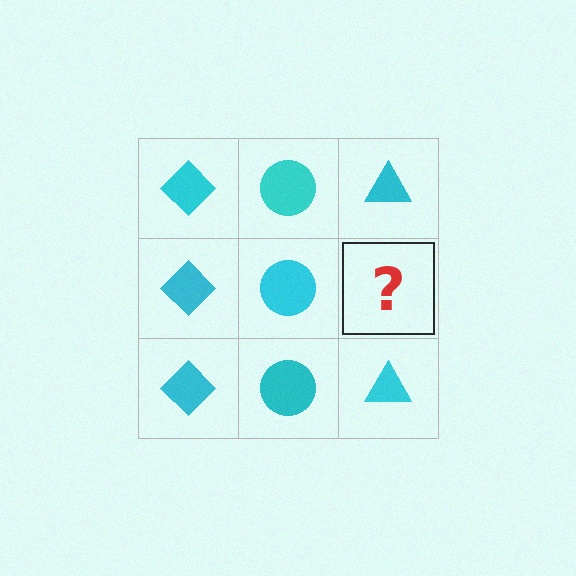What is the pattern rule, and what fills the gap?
The rule is that each column has a consistent shape. The gap should be filled with a cyan triangle.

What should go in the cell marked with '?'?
The missing cell should contain a cyan triangle.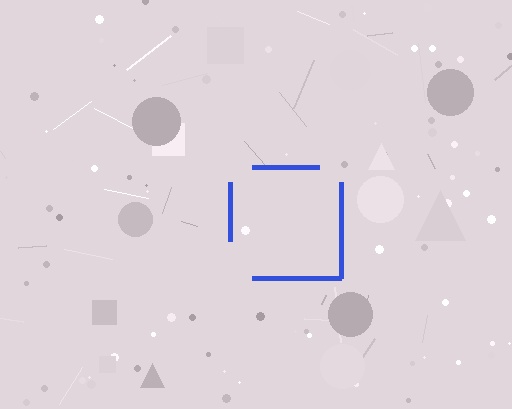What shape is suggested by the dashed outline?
The dashed outline suggests a square.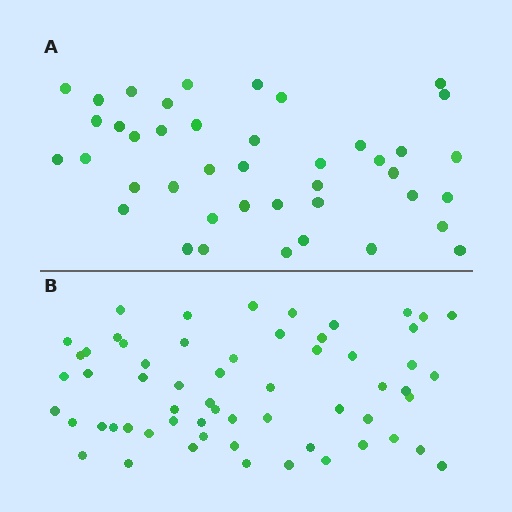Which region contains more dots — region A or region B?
Region B (the bottom region) has more dots.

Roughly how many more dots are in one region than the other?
Region B has approximately 20 more dots than region A.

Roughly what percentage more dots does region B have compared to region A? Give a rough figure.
About 45% more.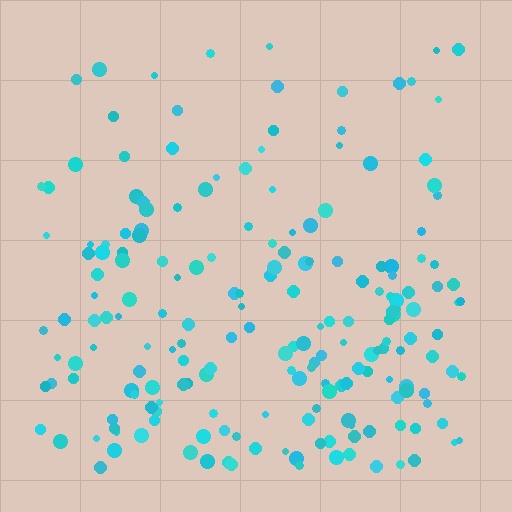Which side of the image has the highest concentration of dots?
The bottom.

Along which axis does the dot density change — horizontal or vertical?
Vertical.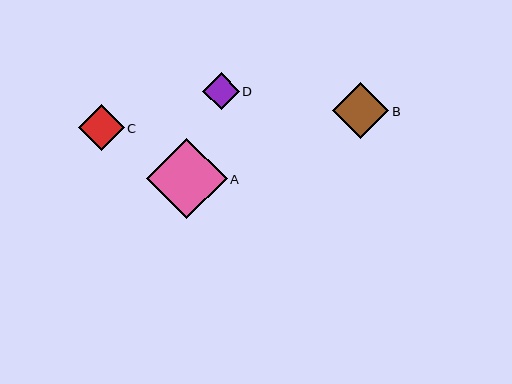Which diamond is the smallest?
Diamond D is the smallest with a size of approximately 37 pixels.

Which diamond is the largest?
Diamond A is the largest with a size of approximately 81 pixels.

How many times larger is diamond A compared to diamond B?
Diamond A is approximately 1.5 times the size of diamond B.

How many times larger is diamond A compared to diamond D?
Diamond A is approximately 2.2 times the size of diamond D.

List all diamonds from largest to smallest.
From largest to smallest: A, B, C, D.